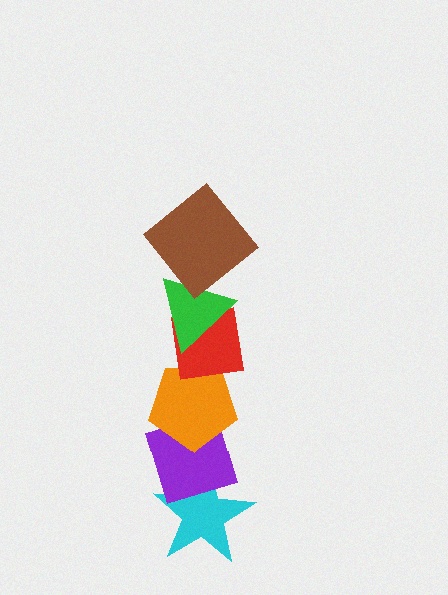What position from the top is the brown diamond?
The brown diamond is 1st from the top.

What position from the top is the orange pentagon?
The orange pentagon is 4th from the top.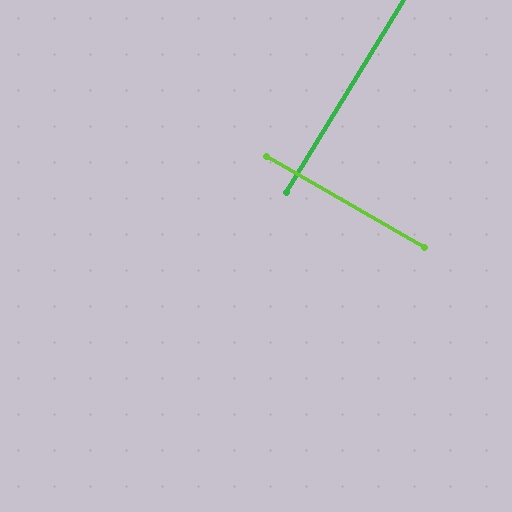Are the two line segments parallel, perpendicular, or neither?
Perpendicular — they meet at approximately 89°.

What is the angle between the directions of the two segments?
Approximately 89 degrees.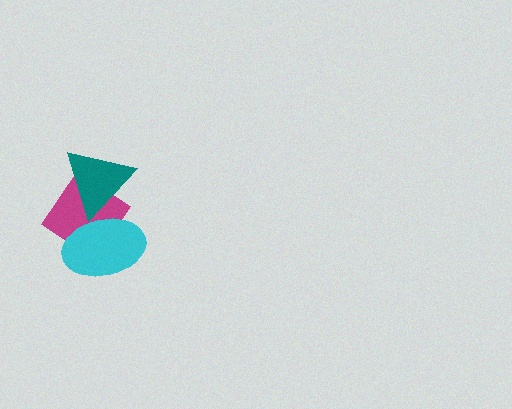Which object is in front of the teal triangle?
The cyan ellipse is in front of the teal triangle.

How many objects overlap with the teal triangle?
2 objects overlap with the teal triangle.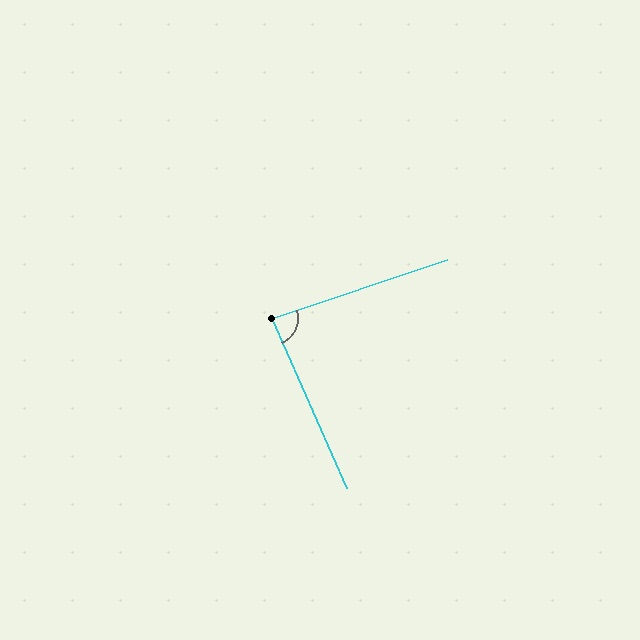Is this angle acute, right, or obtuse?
It is acute.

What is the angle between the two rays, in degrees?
Approximately 85 degrees.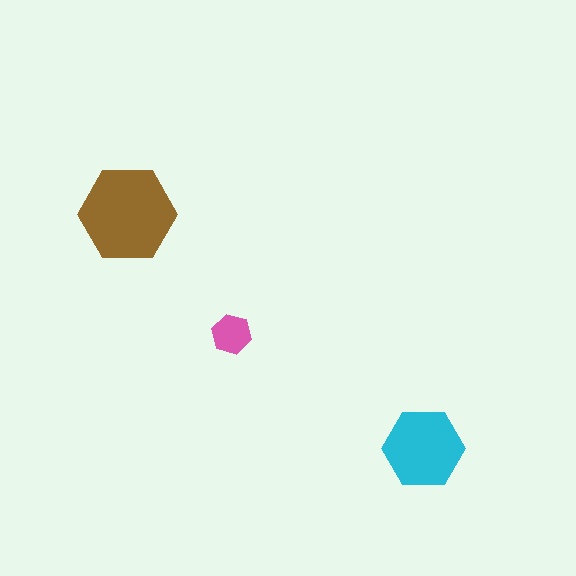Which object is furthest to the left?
The brown hexagon is leftmost.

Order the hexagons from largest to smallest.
the brown one, the cyan one, the pink one.